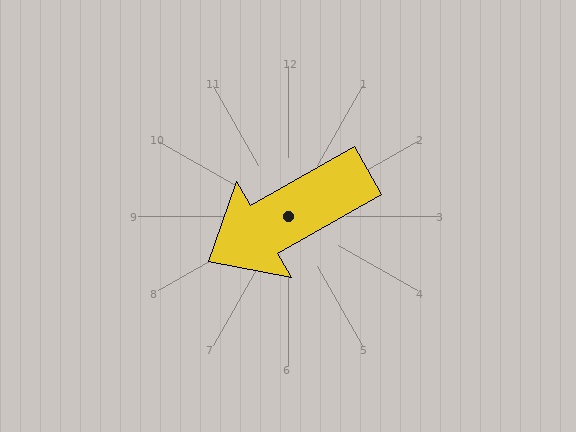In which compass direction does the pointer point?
Southwest.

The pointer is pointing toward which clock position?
Roughly 8 o'clock.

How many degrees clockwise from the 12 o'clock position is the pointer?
Approximately 240 degrees.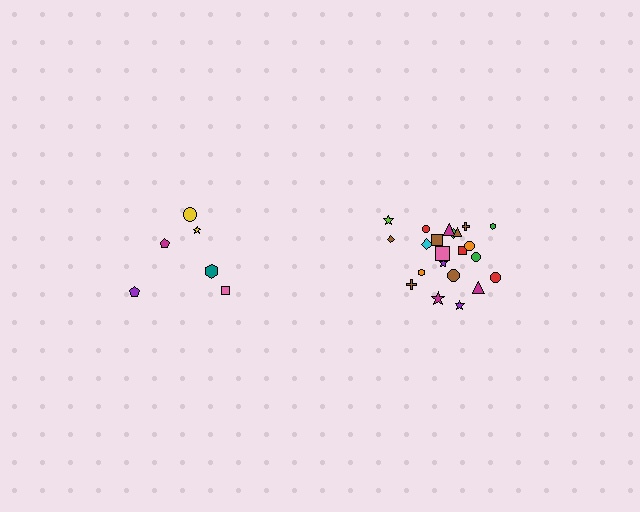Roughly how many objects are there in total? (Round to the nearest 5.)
Roughly 30 objects in total.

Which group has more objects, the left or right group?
The right group.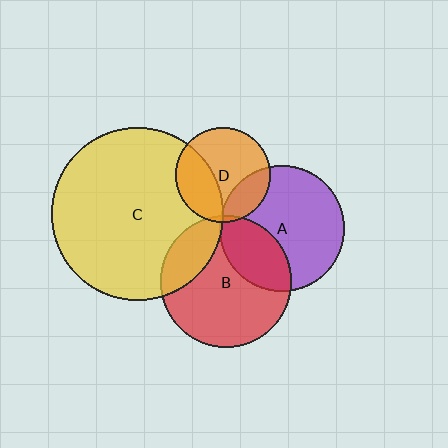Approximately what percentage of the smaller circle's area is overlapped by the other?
Approximately 30%.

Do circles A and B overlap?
Yes.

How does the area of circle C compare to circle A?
Approximately 1.9 times.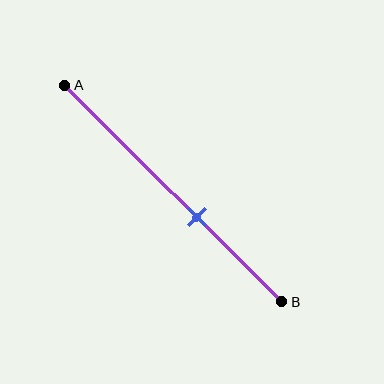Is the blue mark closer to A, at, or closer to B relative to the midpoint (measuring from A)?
The blue mark is closer to point B than the midpoint of segment AB.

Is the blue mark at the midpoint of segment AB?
No, the mark is at about 60% from A, not at the 50% midpoint.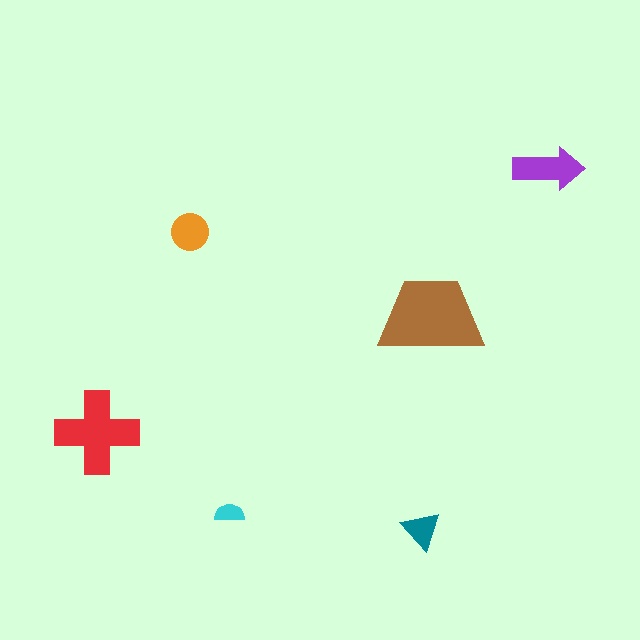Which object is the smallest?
The cyan semicircle.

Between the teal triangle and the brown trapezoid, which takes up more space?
The brown trapezoid.